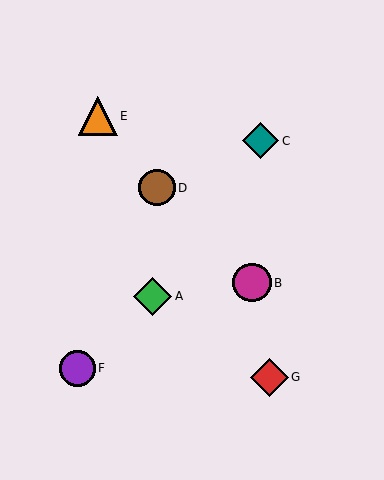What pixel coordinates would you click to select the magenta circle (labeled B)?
Click at (252, 283) to select the magenta circle B.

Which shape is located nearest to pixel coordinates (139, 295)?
The green diamond (labeled A) at (152, 296) is nearest to that location.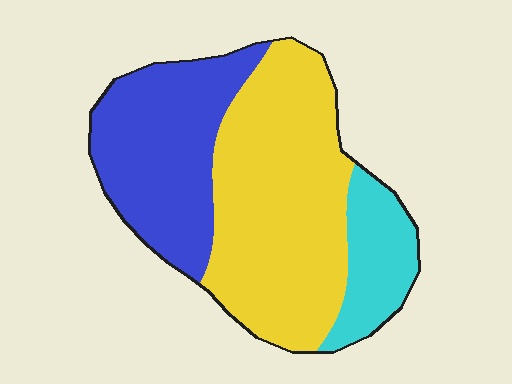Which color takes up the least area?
Cyan, at roughly 15%.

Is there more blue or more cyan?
Blue.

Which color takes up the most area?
Yellow, at roughly 50%.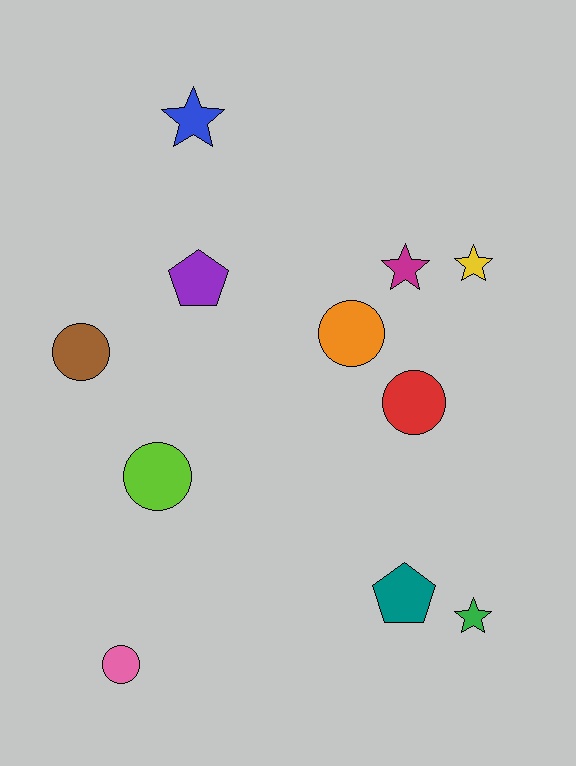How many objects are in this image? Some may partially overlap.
There are 11 objects.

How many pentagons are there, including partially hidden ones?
There are 2 pentagons.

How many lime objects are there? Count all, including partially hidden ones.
There is 1 lime object.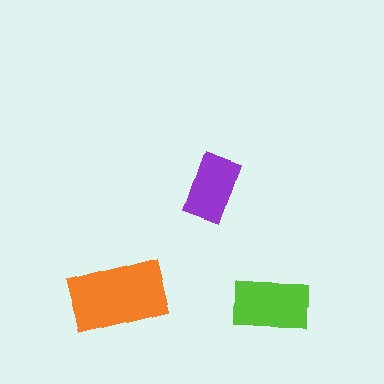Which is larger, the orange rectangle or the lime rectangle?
The orange one.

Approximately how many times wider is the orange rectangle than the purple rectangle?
About 1.5 times wider.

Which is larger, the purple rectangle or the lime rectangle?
The lime one.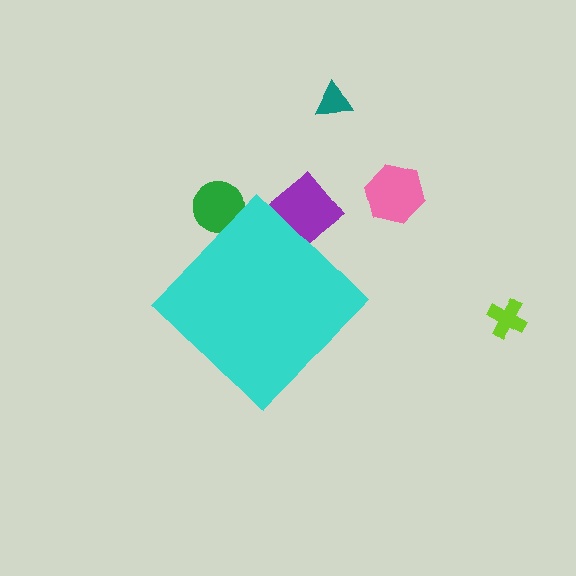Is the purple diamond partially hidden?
Yes, the purple diamond is partially hidden behind the cyan diamond.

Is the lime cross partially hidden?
No, the lime cross is fully visible.